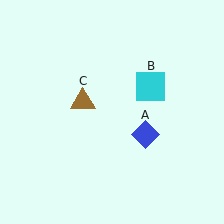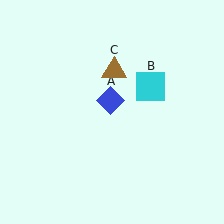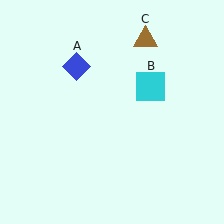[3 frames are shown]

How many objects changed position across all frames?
2 objects changed position: blue diamond (object A), brown triangle (object C).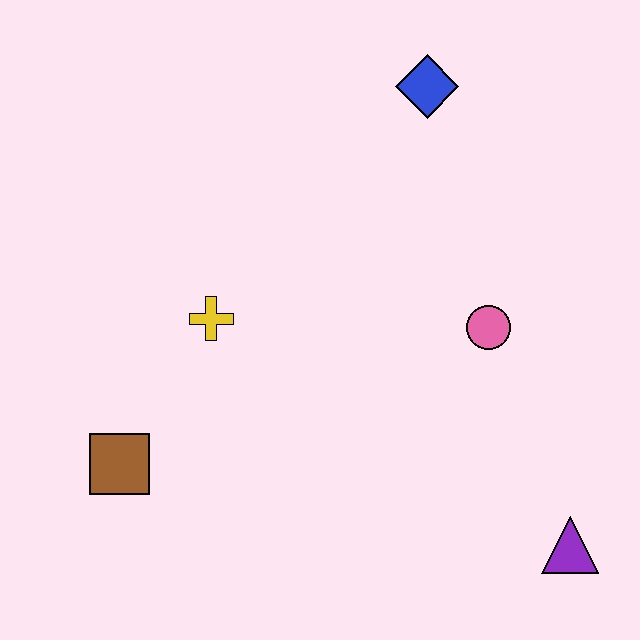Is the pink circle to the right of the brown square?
Yes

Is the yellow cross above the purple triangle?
Yes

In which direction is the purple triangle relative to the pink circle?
The purple triangle is below the pink circle.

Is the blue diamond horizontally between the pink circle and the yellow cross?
Yes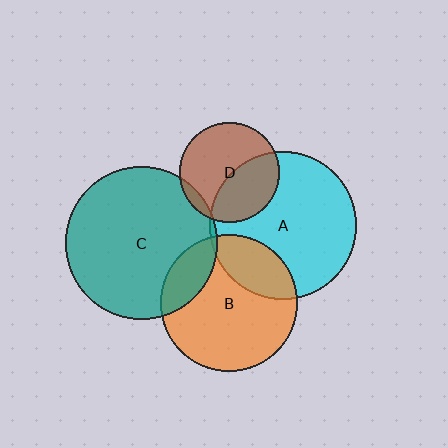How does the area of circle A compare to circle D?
Approximately 2.2 times.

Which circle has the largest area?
Circle C (teal).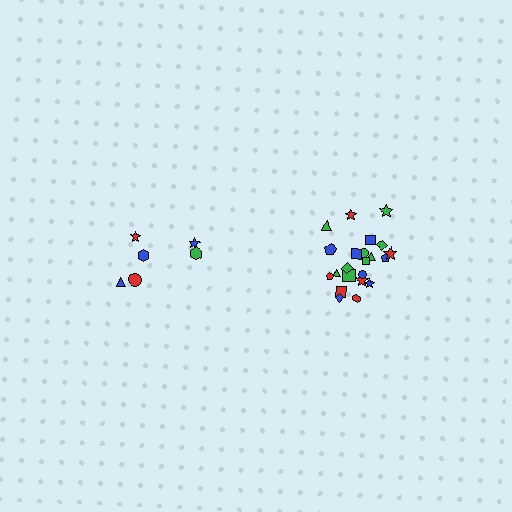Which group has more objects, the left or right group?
The right group.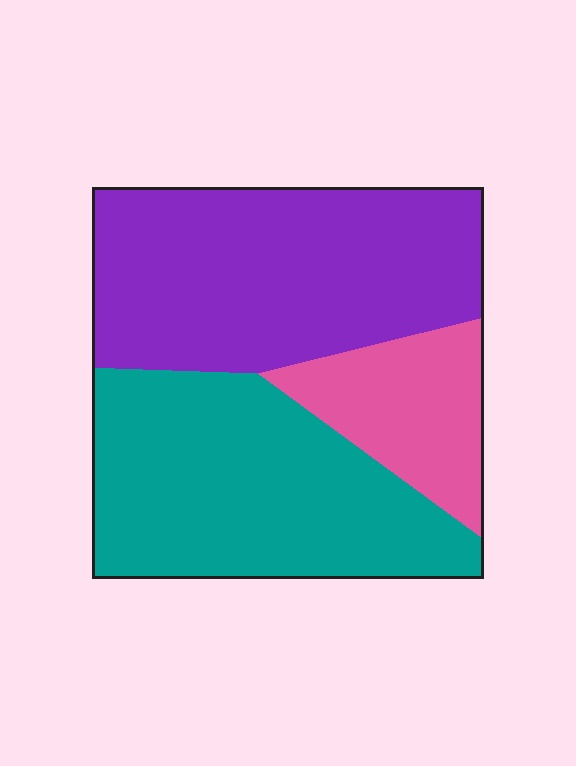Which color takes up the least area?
Pink, at roughly 15%.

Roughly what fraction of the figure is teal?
Teal takes up about two fifths (2/5) of the figure.